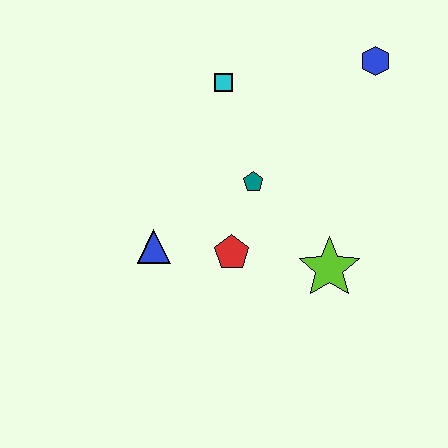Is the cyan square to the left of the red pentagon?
Yes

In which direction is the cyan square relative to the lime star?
The cyan square is above the lime star.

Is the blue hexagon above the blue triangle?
Yes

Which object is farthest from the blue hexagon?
The blue triangle is farthest from the blue hexagon.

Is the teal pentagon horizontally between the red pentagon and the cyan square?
No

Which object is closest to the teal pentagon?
The red pentagon is closest to the teal pentagon.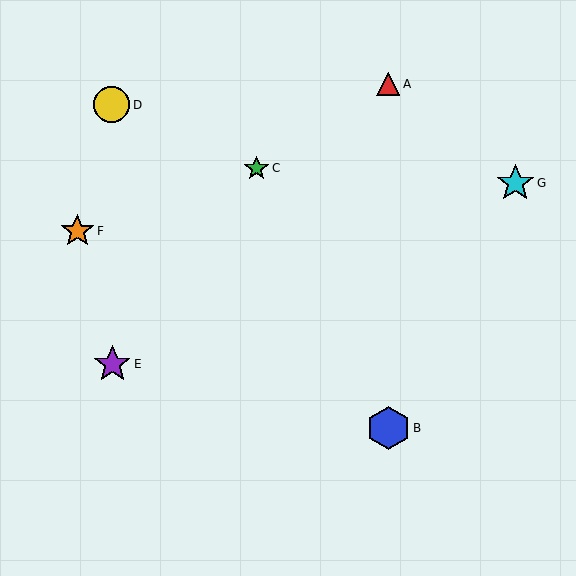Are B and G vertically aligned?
No, B is at x≈388 and G is at x≈515.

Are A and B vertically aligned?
Yes, both are at x≈388.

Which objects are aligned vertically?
Objects A, B are aligned vertically.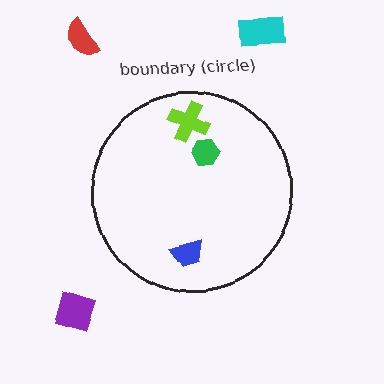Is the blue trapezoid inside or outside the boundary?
Inside.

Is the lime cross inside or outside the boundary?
Inside.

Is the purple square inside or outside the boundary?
Outside.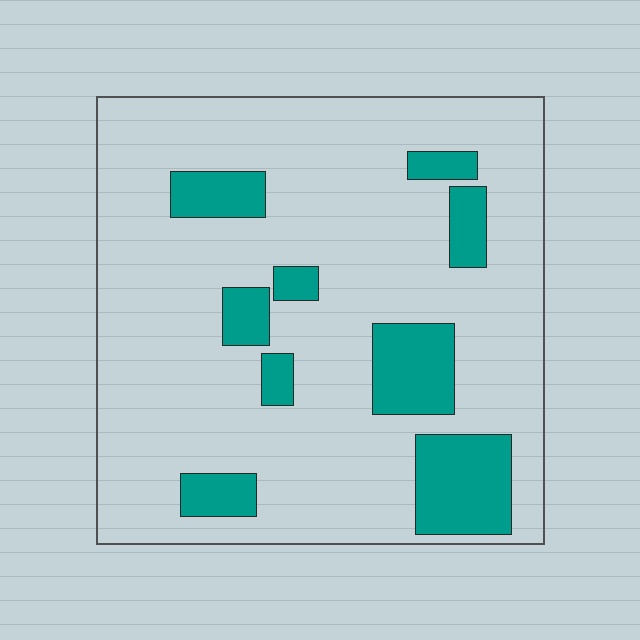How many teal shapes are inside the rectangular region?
9.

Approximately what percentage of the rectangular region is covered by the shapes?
Approximately 20%.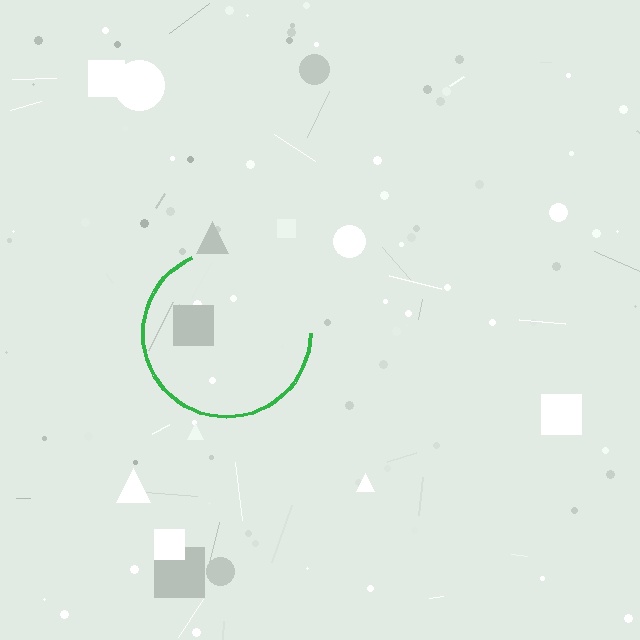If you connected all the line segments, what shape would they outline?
They would outline a circle.